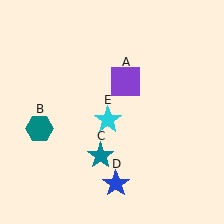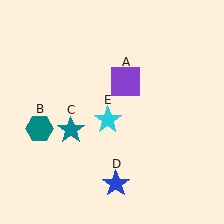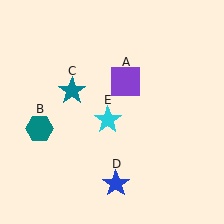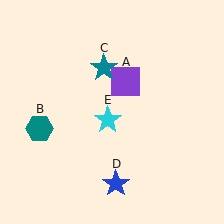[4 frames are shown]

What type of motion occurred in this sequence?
The teal star (object C) rotated clockwise around the center of the scene.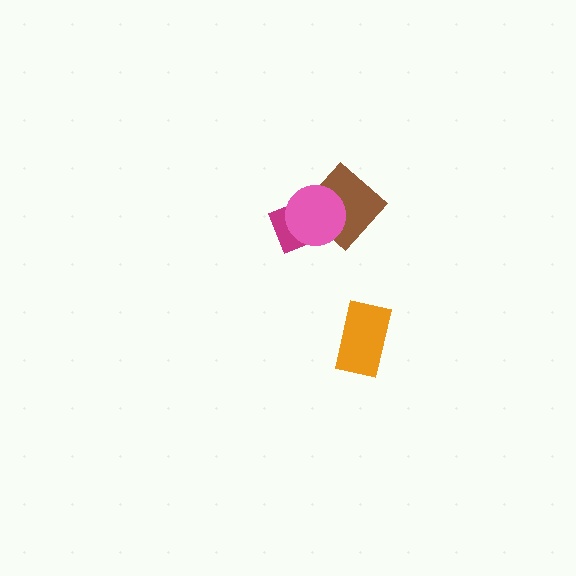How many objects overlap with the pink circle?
2 objects overlap with the pink circle.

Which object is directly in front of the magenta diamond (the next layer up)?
The brown diamond is directly in front of the magenta diamond.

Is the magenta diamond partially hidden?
Yes, it is partially covered by another shape.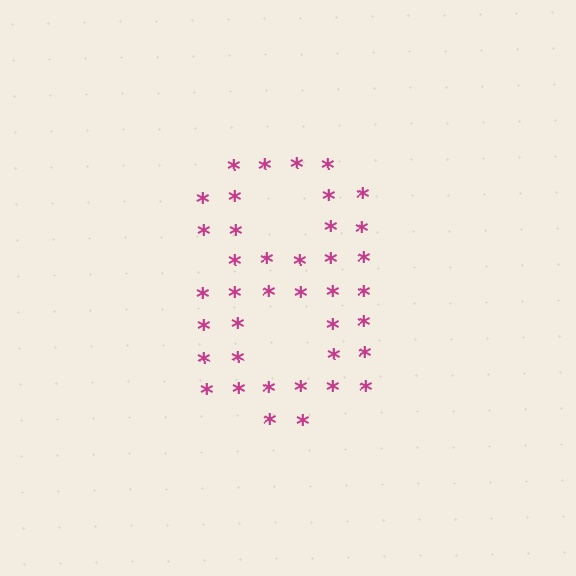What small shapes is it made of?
It is made of small asterisks.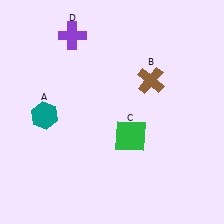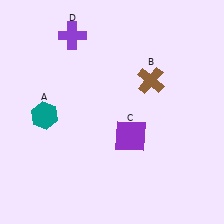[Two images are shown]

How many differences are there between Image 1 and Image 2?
There is 1 difference between the two images.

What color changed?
The square (C) changed from green in Image 1 to purple in Image 2.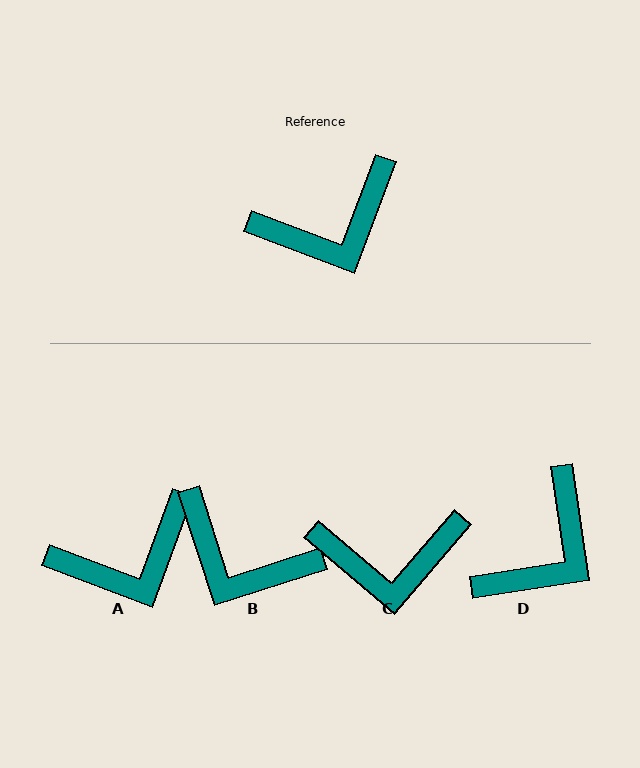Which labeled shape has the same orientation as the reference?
A.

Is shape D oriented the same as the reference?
No, it is off by about 29 degrees.